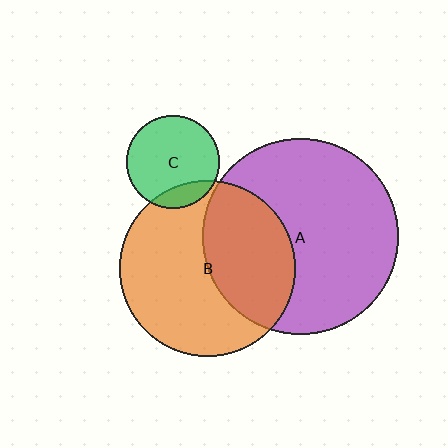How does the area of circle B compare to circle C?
Approximately 3.6 times.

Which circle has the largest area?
Circle A (purple).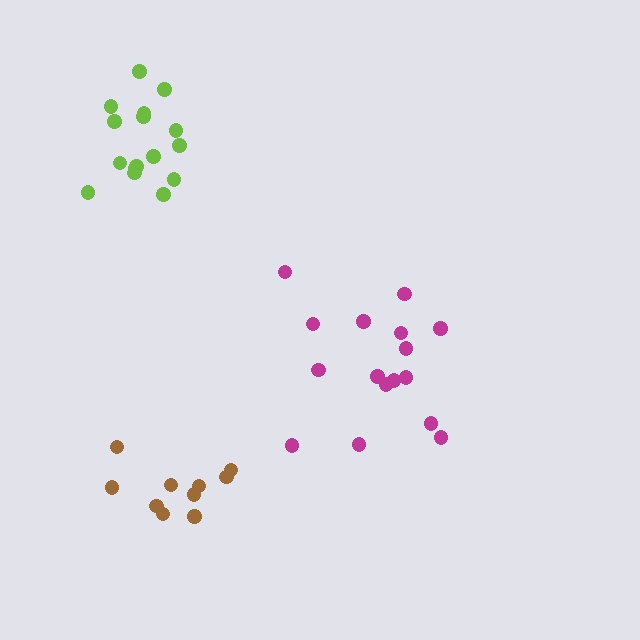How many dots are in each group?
Group 1: 16 dots, Group 2: 10 dots, Group 3: 16 dots (42 total).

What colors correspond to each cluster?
The clusters are colored: magenta, brown, lime.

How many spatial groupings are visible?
There are 3 spatial groupings.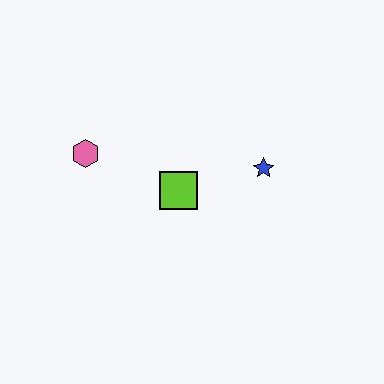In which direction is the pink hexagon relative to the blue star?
The pink hexagon is to the left of the blue star.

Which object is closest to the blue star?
The lime square is closest to the blue star.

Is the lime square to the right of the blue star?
No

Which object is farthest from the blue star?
The pink hexagon is farthest from the blue star.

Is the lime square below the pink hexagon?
Yes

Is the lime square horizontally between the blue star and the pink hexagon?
Yes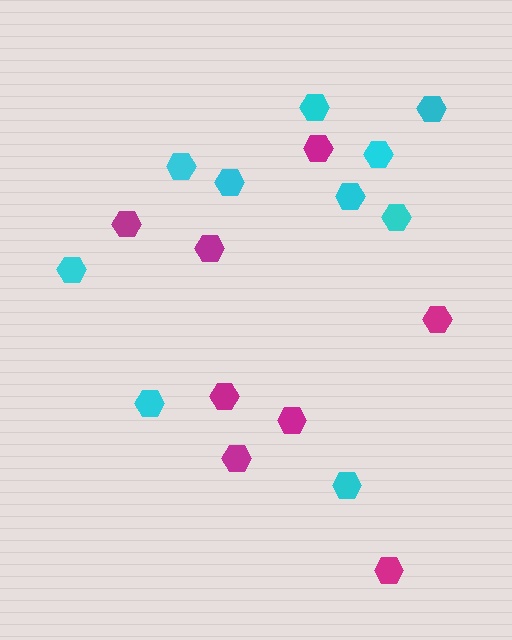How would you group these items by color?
There are 2 groups: one group of magenta hexagons (8) and one group of cyan hexagons (10).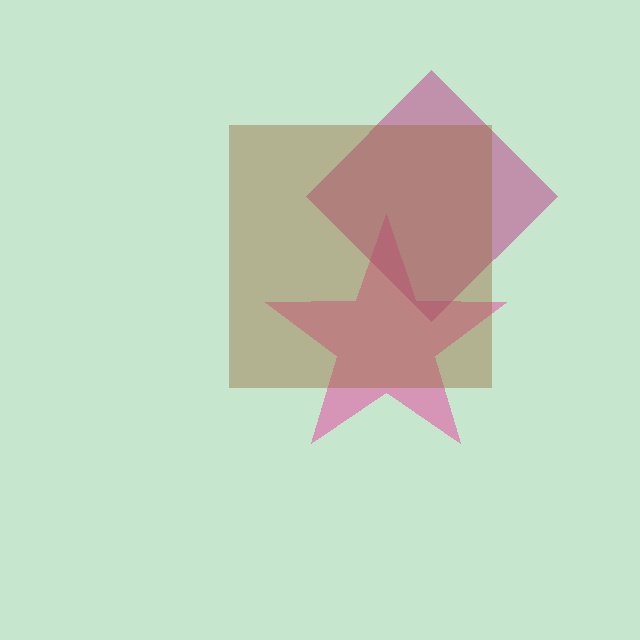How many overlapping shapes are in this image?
There are 3 overlapping shapes in the image.